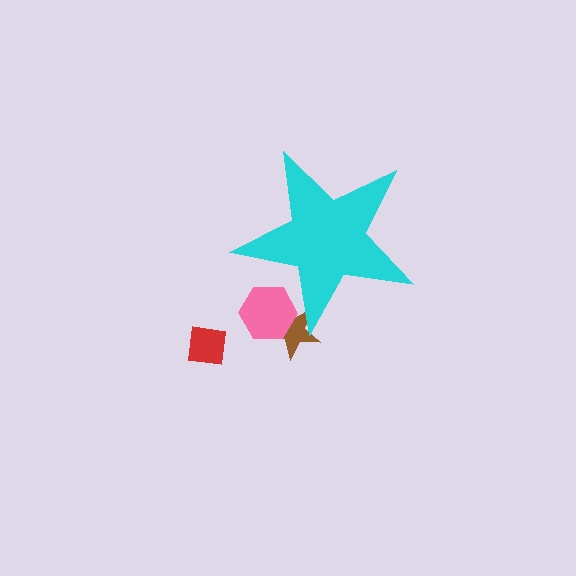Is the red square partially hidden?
No, the red square is fully visible.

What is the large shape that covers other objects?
A cyan star.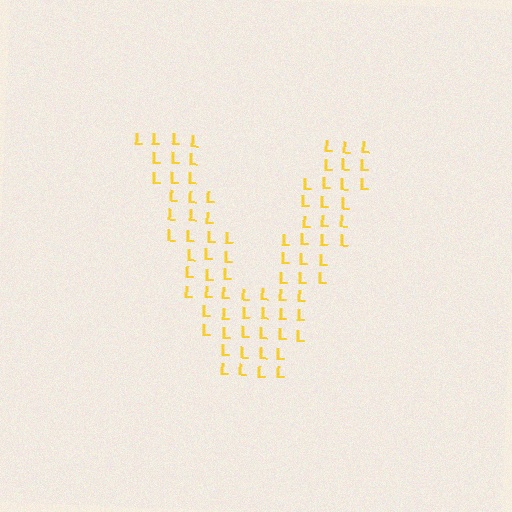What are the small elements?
The small elements are letter L's.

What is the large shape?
The large shape is the letter V.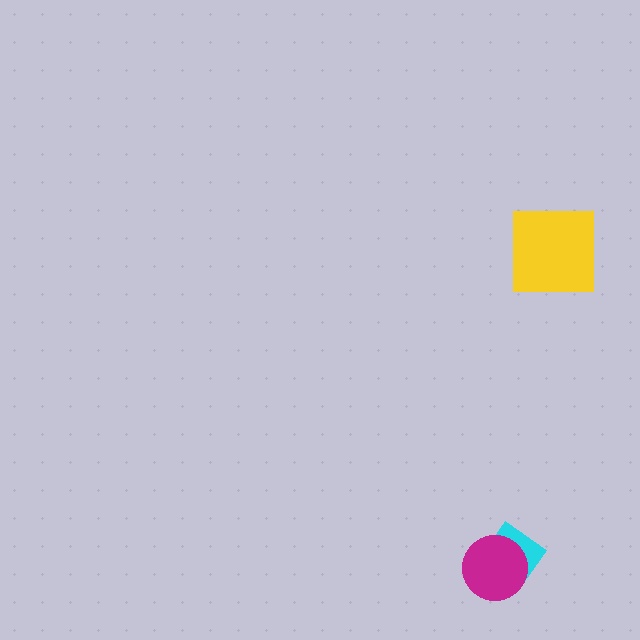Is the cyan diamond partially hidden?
Yes, it is partially covered by another shape.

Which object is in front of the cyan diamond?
The magenta circle is in front of the cyan diamond.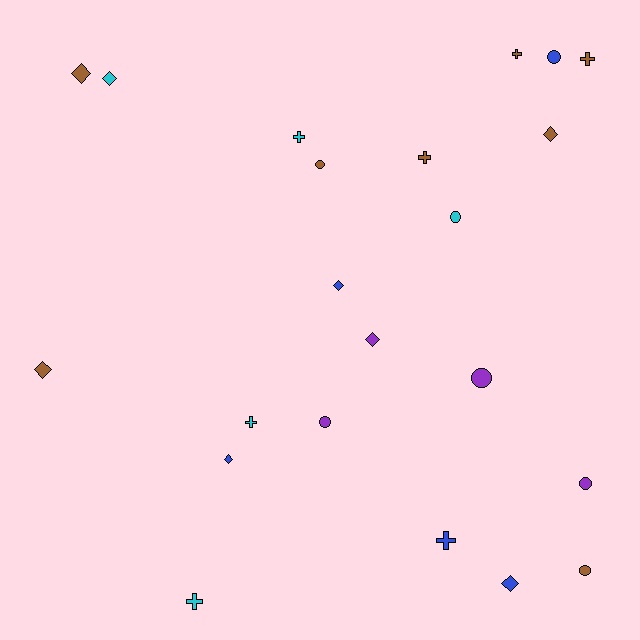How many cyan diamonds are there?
There is 1 cyan diamond.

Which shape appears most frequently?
Diamond, with 8 objects.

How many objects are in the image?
There are 22 objects.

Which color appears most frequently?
Brown, with 8 objects.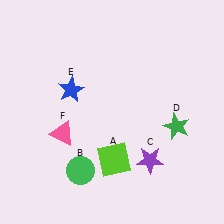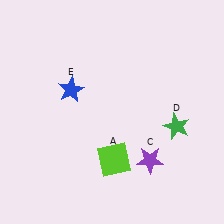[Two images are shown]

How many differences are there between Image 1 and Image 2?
There are 2 differences between the two images.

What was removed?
The green circle (B), the pink triangle (F) were removed in Image 2.